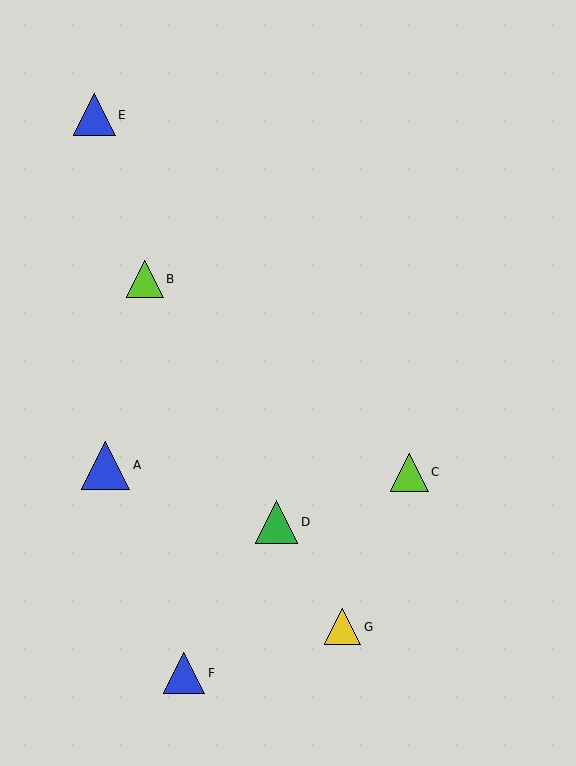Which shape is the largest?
The blue triangle (labeled A) is the largest.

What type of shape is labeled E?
Shape E is a blue triangle.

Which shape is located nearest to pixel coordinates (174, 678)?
The blue triangle (labeled F) at (184, 673) is nearest to that location.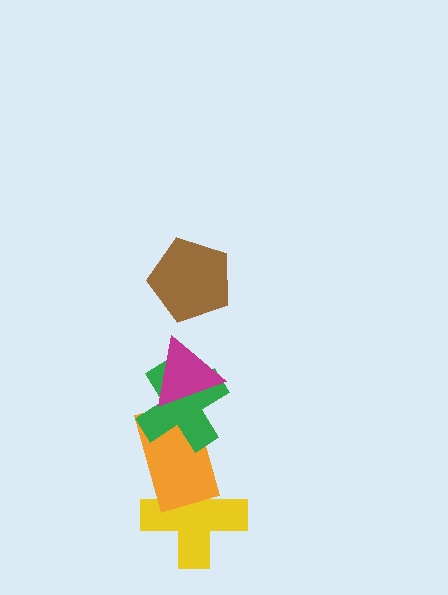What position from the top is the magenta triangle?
The magenta triangle is 2nd from the top.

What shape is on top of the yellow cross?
The orange rectangle is on top of the yellow cross.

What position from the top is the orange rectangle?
The orange rectangle is 4th from the top.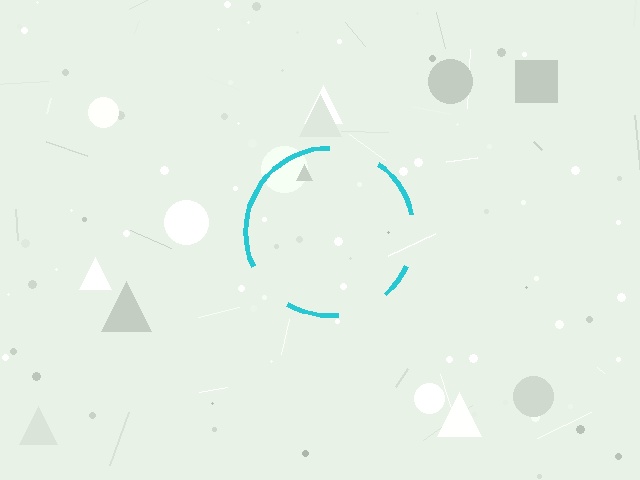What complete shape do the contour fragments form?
The contour fragments form a circle.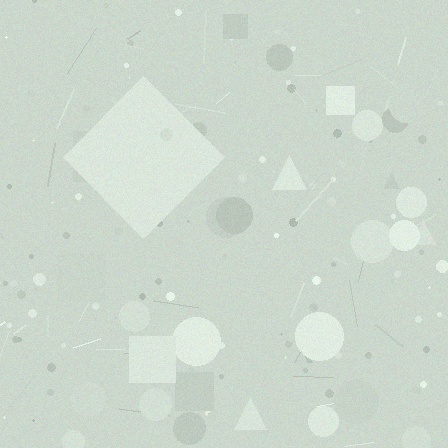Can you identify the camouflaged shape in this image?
The camouflaged shape is a diamond.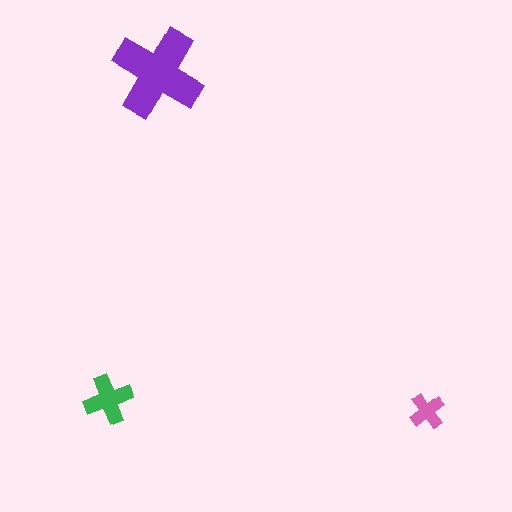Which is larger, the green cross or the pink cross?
The green one.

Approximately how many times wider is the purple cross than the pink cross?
About 2.5 times wider.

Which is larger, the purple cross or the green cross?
The purple one.